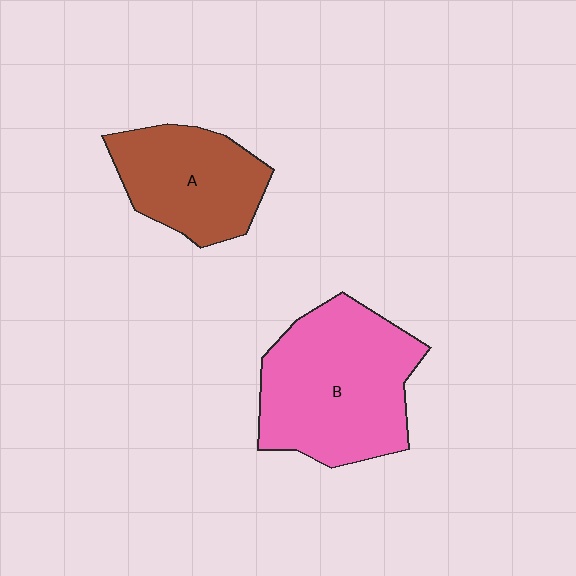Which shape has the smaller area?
Shape A (brown).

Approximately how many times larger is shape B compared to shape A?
Approximately 1.5 times.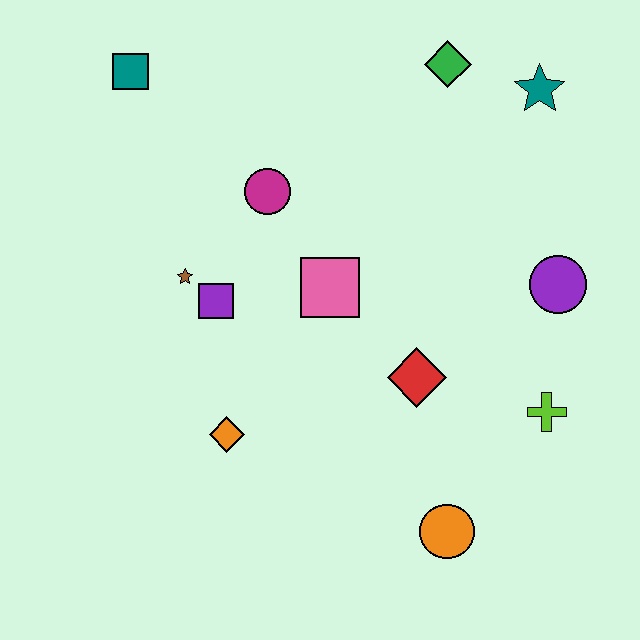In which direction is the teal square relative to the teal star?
The teal square is to the left of the teal star.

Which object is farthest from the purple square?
The teal star is farthest from the purple square.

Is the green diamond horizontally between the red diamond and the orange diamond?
No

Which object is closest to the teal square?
The magenta circle is closest to the teal square.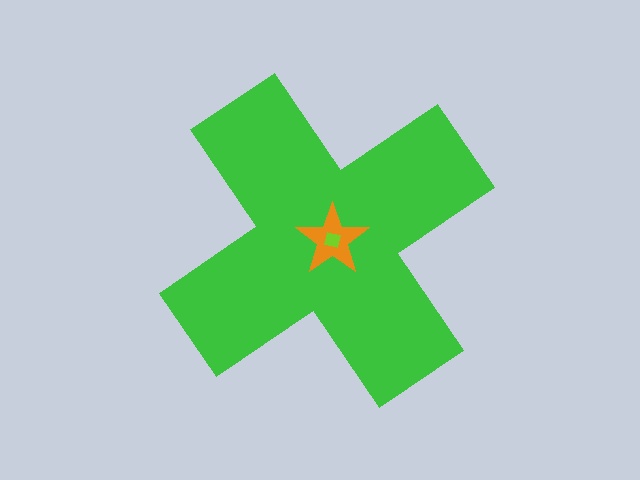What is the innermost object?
The lime square.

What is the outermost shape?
The green cross.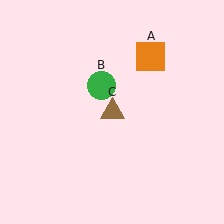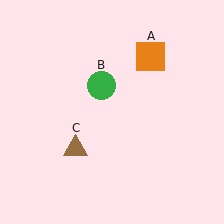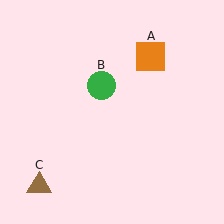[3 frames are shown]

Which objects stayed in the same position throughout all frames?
Orange square (object A) and green circle (object B) remained stationary.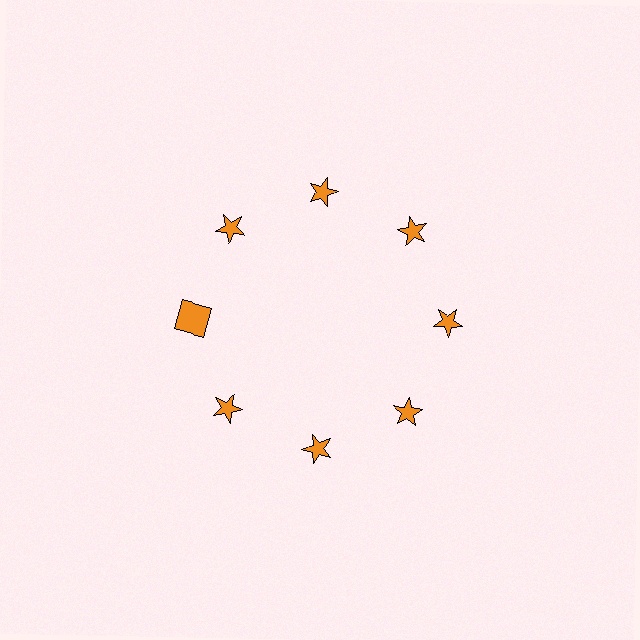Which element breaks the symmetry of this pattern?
The orange square at roughly the 9 o'clock position breaks the symmetry. All other shapes are orange stars.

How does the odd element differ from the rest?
It has a different shape: square instead of star.